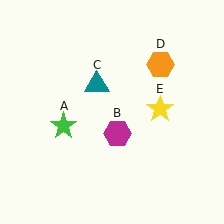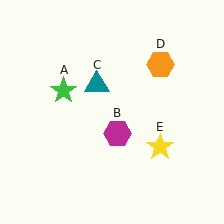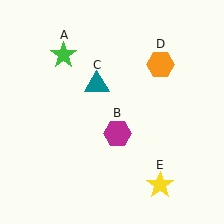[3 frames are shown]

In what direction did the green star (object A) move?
The green star (object A) moved up.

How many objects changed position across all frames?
2 objects changed position: green star (object A), yellow star (object E).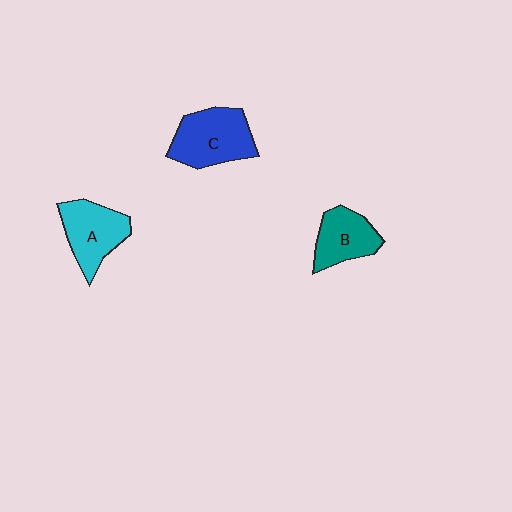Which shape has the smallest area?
Shape B (teal).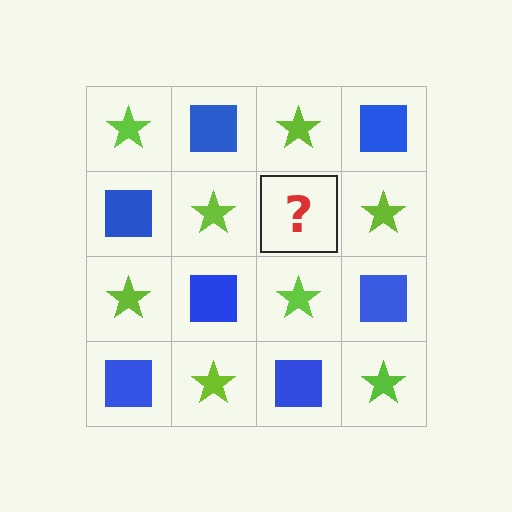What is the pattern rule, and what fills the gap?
The rule is that it alternates lime star and blue square in a checkerboard pattern. The gap should be filled with a blue square.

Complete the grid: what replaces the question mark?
The question mark should be replaced with a blue square.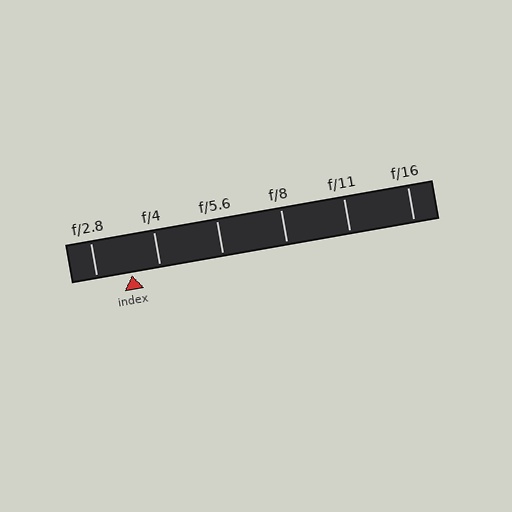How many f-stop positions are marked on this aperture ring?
There are 6 f-stop positions marked.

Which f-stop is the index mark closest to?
The index mark is closest to f/4.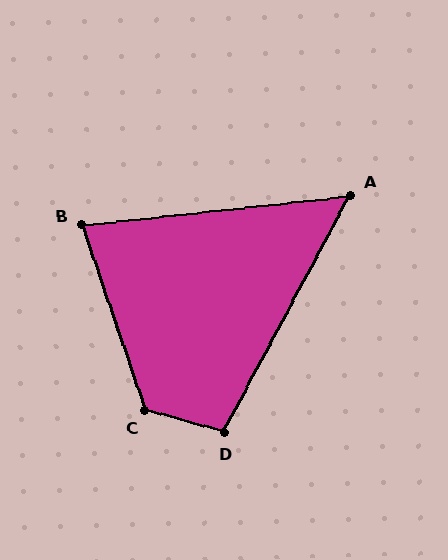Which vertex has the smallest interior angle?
A, at approximately 56 degrees.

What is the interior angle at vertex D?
Approximately 102 degrees (obtuse).